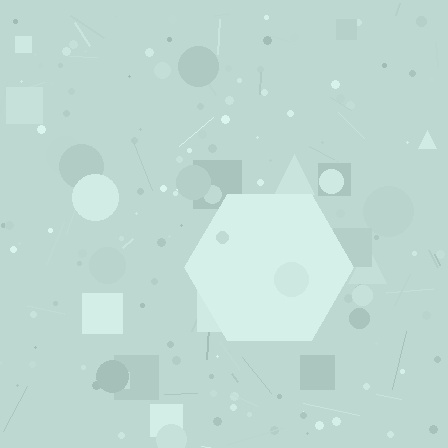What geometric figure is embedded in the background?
A hexagon is embedded in the background.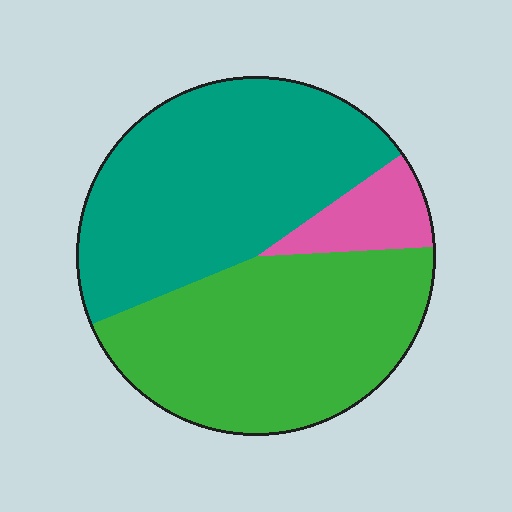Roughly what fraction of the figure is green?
Green covers 44% of the figure.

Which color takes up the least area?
Pink, at roughly 10%.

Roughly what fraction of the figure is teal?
Teal takes up about one half (1/2) of the figure.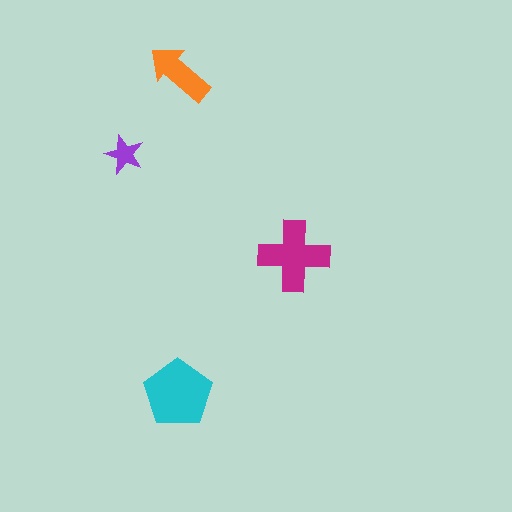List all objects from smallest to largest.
The purple star, the orange arrow, the magenta cross, the cyan pentagon.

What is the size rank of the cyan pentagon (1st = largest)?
1st.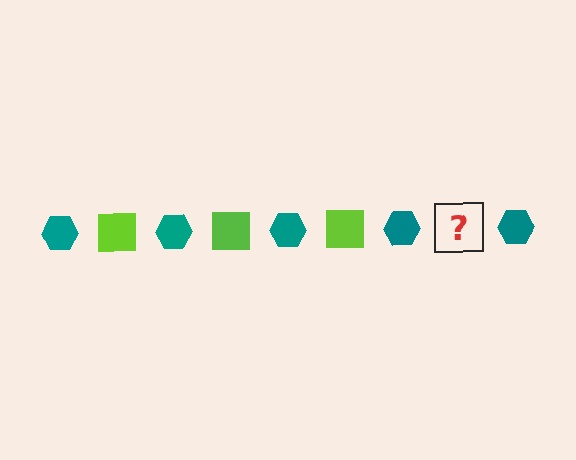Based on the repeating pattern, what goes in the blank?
The blank should be a lime square.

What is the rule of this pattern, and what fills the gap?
The rule is that the pattern alternates between teal hexagon and lime square. The gap should be filled with a lime square.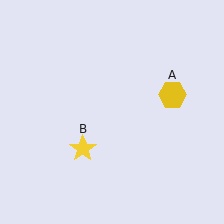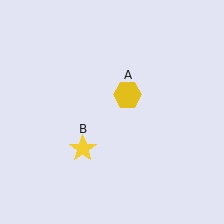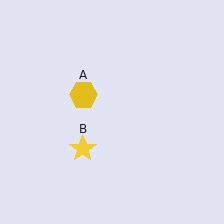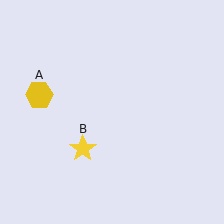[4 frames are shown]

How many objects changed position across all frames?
1 object changed position: yellow hexagon (object A).